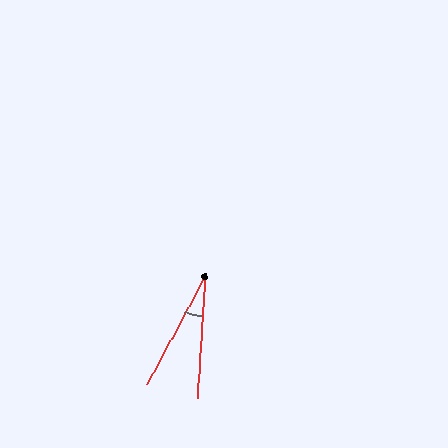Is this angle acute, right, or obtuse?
It is acute.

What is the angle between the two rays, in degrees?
Approximately 25 degrees.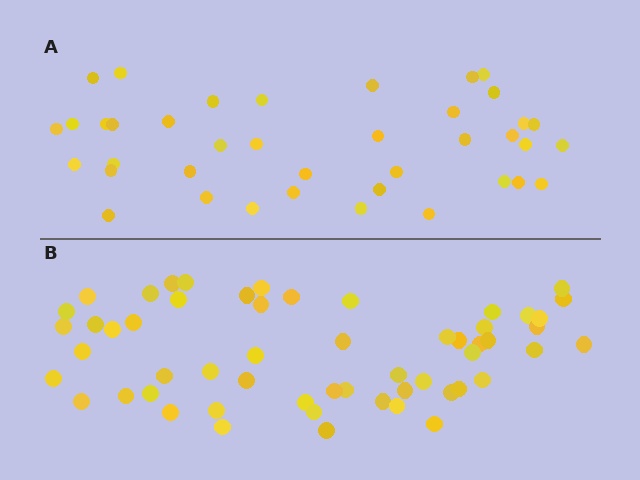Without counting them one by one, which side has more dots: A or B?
Region B (the bottom region) has more dots.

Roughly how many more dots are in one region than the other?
Region B has approximately 15 more dots than region A.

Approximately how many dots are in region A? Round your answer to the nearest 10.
About 40 dots. (The exact count is 39, which rounds to 40.)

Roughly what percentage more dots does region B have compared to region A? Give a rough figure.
About 45% more.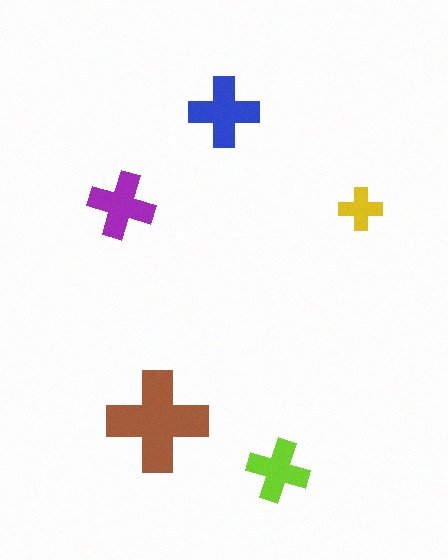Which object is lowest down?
The lime cross is bottommost.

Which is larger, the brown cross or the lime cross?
The brown one.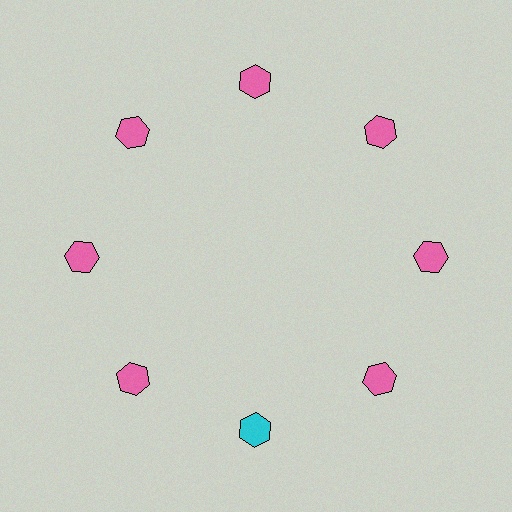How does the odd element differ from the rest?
It has a different color: cyan instead of pink.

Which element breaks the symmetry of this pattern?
The cyan hexagon at roughly the 6 o'clock position breaks the symmetry. All other shapes are pink hexagons.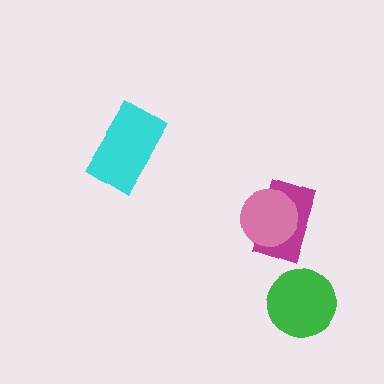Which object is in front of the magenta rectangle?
The pink circle is in front of the magenta rectangle.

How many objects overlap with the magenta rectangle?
1 object overlaps with the magenta rectangle.